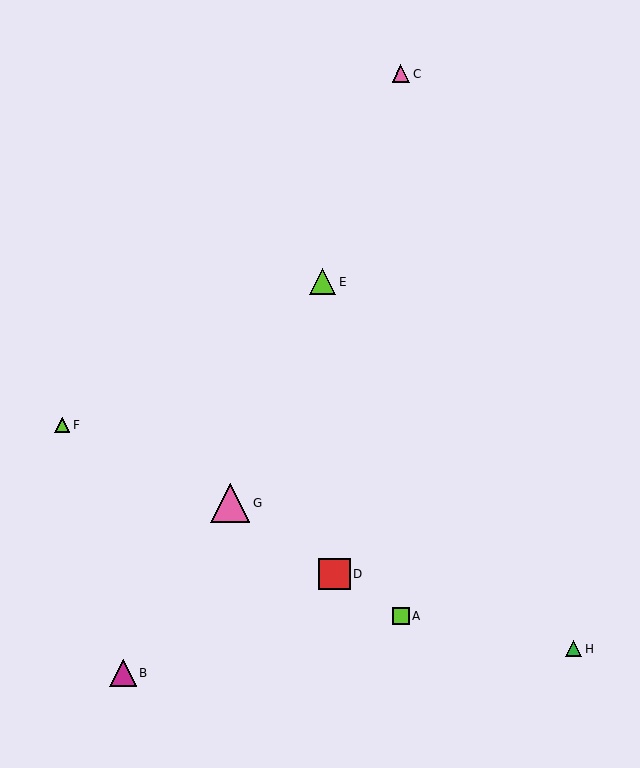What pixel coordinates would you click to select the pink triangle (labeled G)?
Click at (230, 503) to select the pink triangle G.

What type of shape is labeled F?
Shape F is a lime triangle.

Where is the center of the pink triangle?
The center of the pink triangle is at (401, 74).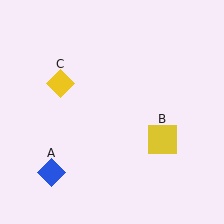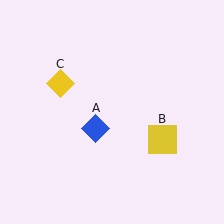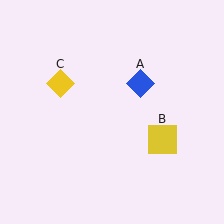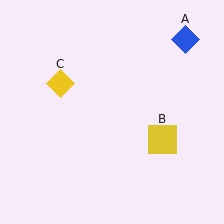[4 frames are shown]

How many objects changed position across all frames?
1 object changed position: blue diamond (object A).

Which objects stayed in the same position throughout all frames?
Yellow square (object B) and yellow diamond (object C) remained stationary.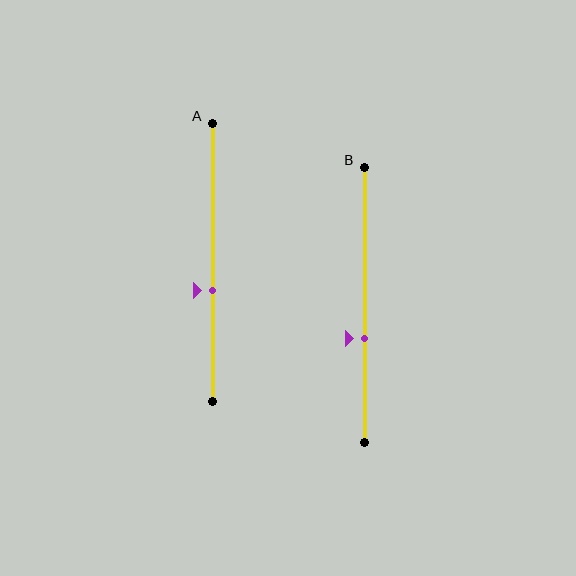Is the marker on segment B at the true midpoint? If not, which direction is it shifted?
No, the marker on segment B is shifted downward by about 12% of the segment length.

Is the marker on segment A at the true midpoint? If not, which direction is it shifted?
No, the marker on segment A is shifted downward by about 10% of the segment length.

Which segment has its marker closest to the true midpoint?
Segment A has its marker closest to the true midpoint.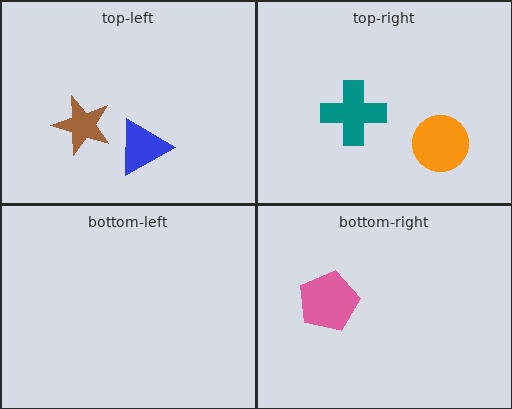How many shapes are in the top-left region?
2.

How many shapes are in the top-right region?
2.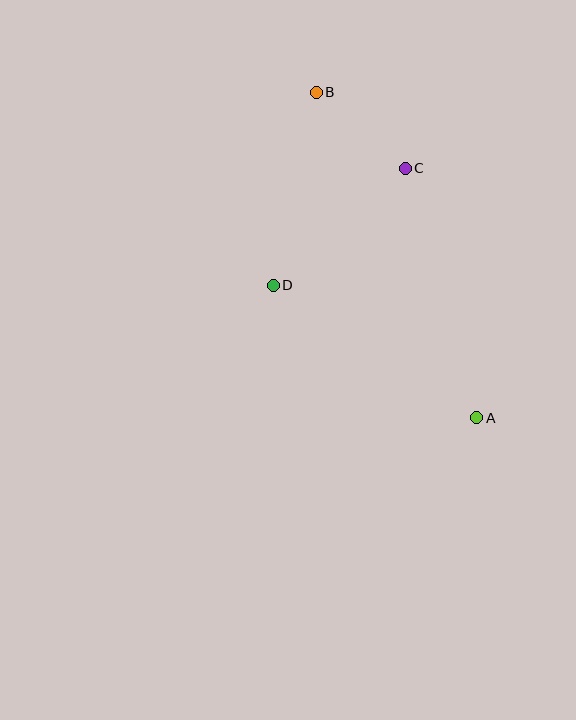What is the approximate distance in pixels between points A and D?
The distance between A and D is approximately 243 pixels.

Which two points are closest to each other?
Points B and C are closest to each other.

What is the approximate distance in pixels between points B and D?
The distance between B and D is approximately 198 pixels.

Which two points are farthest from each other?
Points A and B are farthest from each other.